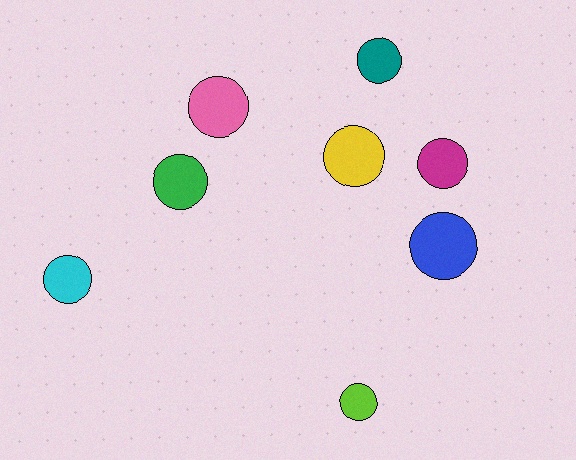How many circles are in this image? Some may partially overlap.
There are 8 circles.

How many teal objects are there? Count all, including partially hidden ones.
There is 1 teal object.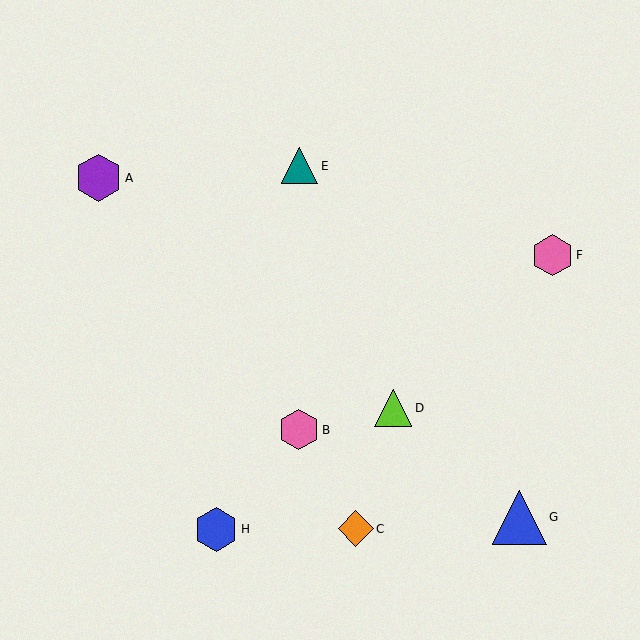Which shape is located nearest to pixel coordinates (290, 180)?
The teal triangle (labeled E) at (300, 166) is nearest to that location.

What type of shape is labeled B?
Shape B is a pink hexagon.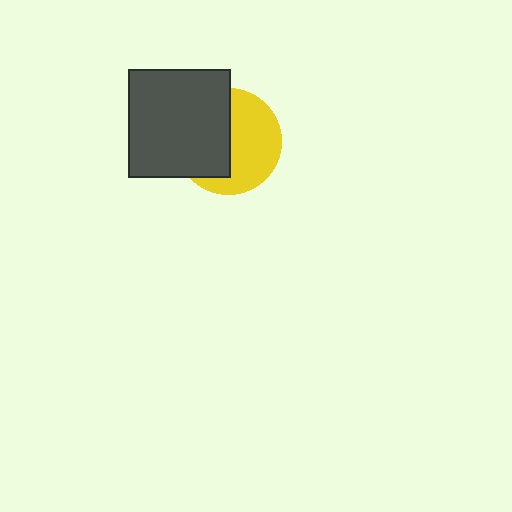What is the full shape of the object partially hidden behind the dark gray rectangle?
The partially hidden object is a yellow circle.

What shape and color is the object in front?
The object in front is a dark gray rectangle.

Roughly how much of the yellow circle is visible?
About half of it is visible (roughly 52%).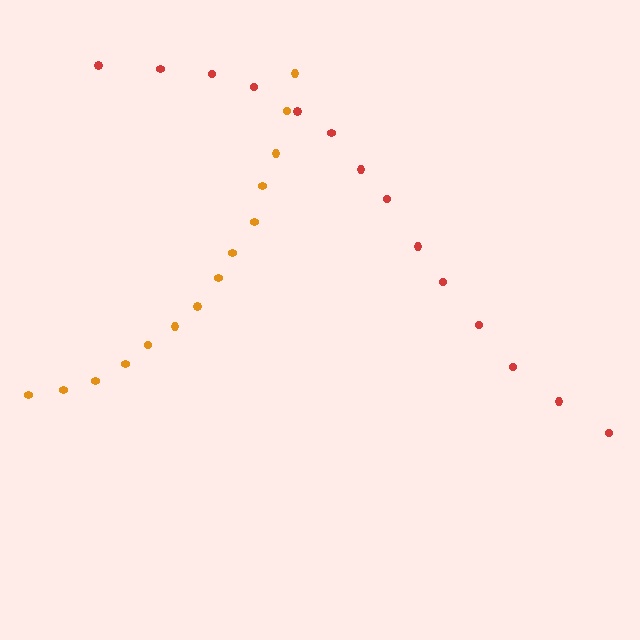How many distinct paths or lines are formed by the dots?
There are 2 distinct paths.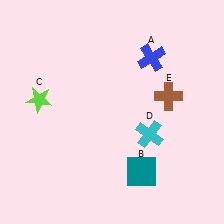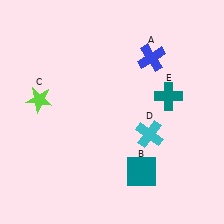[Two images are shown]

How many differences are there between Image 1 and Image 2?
There is 1 difference between the two images.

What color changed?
The cross (E) changed from brown in Image 1 to teal in Image 2.